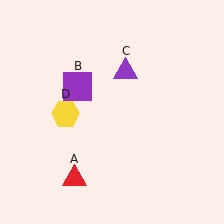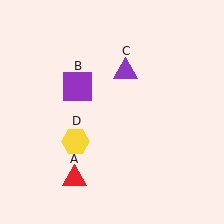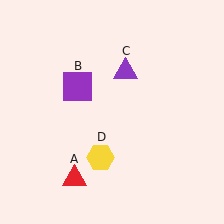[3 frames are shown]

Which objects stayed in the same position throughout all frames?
Red triangle (object A) and purple square (object B) and purple triangle (object C) remained stationary.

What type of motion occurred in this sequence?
The yellow hexagon (object D) rotated counterclockwise around the center of the scene.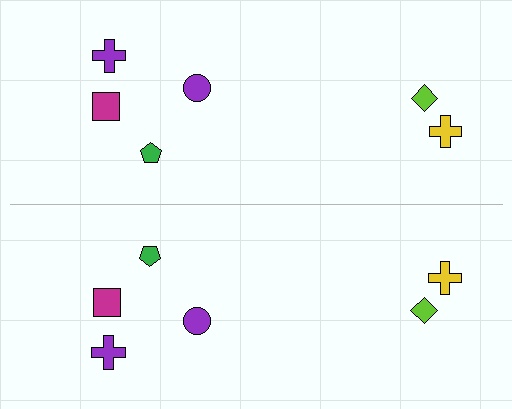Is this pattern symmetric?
Yes, this pattern has bilateral (reflection) symmetry.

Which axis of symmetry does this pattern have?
The pattern has a horizontal axis of symmetry running through the center of the image.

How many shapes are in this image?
There are 12 shapes in this image.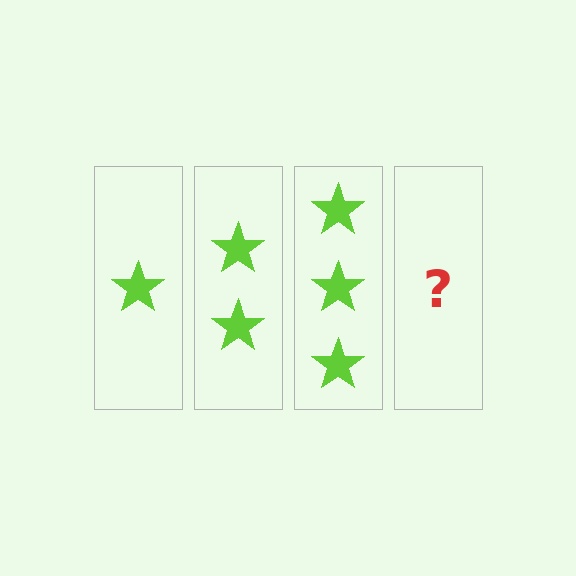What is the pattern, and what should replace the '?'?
The pattern is that each step adds one more star. The '?' should be 4 stars.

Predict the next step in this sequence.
The next step is 4 stars.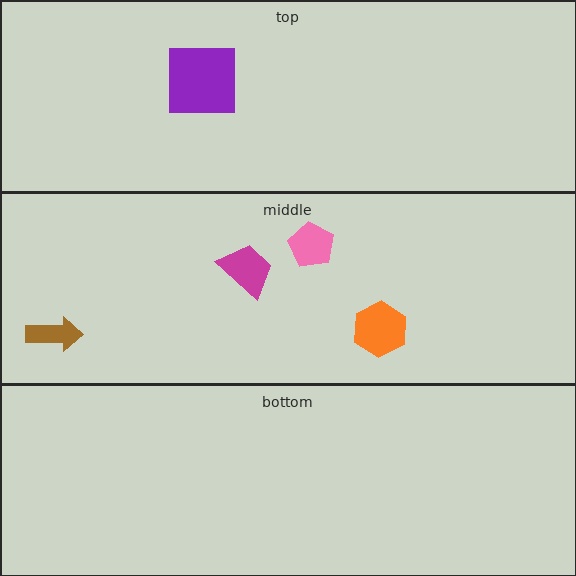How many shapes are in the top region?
1.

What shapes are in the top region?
The purple square.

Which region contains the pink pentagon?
The middle region.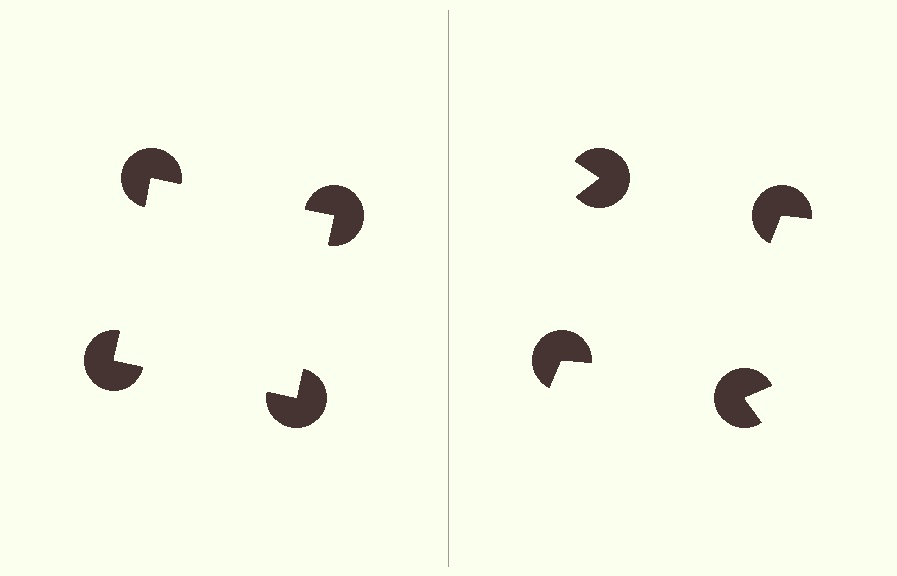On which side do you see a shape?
An illusory square appears on the left side. On the right side the wedge cuts are rotated, so no coherent shape forms.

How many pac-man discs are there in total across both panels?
8 — 4 on each side.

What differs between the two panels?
The pac-man discs are positioned identically on both sides; only the wedge orientations differ. On the left they align to a square; on the right they are misaligned.